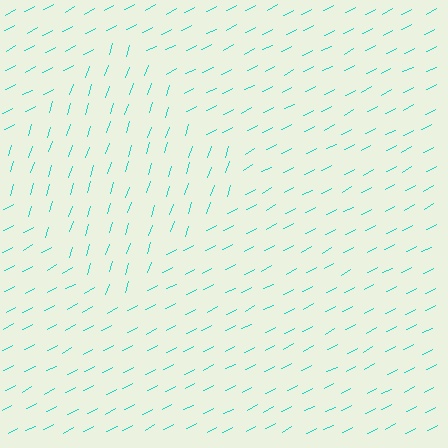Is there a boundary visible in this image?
Yes, there is a texture boundary formed by a change in line orientation.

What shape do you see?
I see a diamond.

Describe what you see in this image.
The image is filled with small cyan line segments. A diamond region in the image has lines oriented differently from the surrounding lines, creating a visible texture boundary.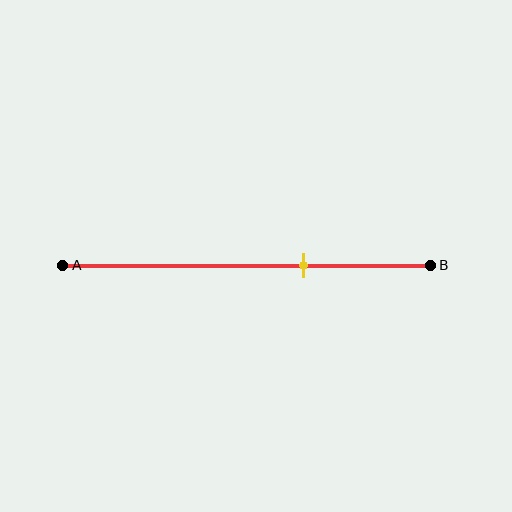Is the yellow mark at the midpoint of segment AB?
No, the mark is at about 65% from A, not at the 50% midpoint.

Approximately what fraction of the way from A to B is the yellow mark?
The yellow mark is approximately 65% of the way from A to B.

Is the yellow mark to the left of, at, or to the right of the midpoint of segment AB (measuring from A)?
The yellow mark is to the right of the midpoint of segment AB.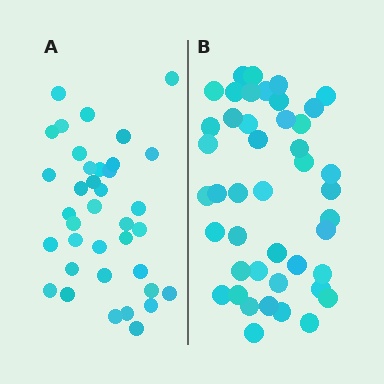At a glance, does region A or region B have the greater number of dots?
Region B (the right region) has more dots.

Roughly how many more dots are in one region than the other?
Region B has roughly 8 or so more dots than region A.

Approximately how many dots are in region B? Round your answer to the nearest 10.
About 40 dots. (The exact count is 44, which rounds to 40.)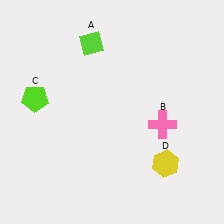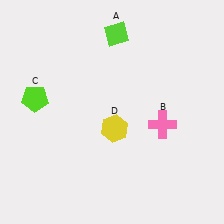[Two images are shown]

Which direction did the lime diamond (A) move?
The lime diamond (A) moved right.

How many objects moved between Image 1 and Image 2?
2 objects moved between the two images.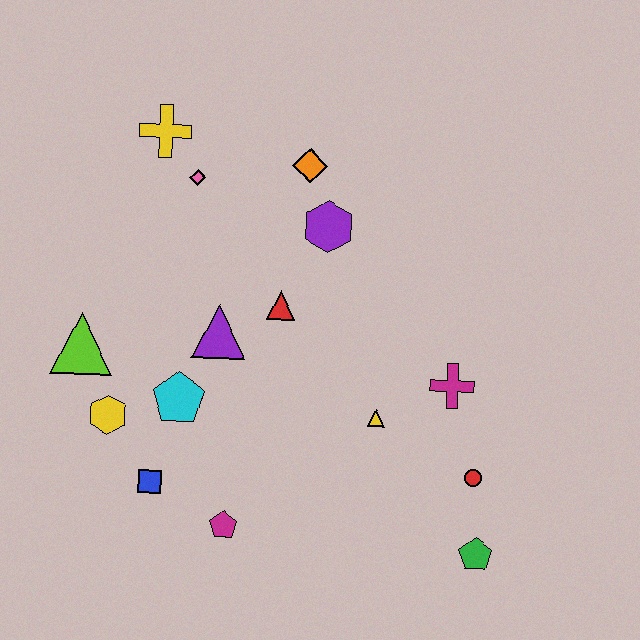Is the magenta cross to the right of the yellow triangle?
Yes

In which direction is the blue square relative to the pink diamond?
The blue square is below the pink diamond.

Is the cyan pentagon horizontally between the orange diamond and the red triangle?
No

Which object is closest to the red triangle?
The purple triangle is closest to the red triangle.